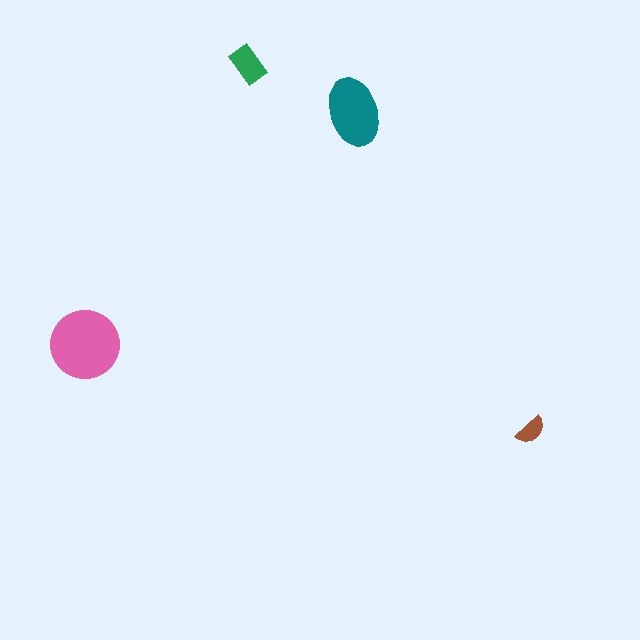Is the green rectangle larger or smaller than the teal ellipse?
Smaller.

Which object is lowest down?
The brown semicircle is bottommost.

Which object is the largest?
The pink circle.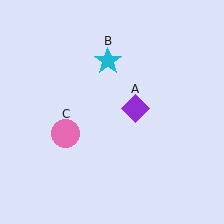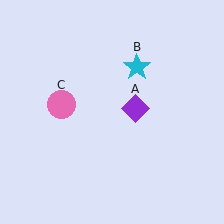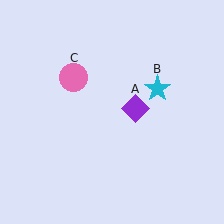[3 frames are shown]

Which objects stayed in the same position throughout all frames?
Purple diamond (object A) remained stationary.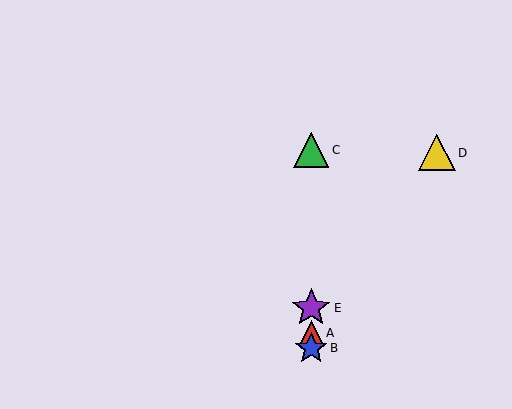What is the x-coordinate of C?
Object C is at x≈311.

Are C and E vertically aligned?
Yes, both are at x≈311.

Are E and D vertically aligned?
No, E is at x≈311 and D is at x≈437.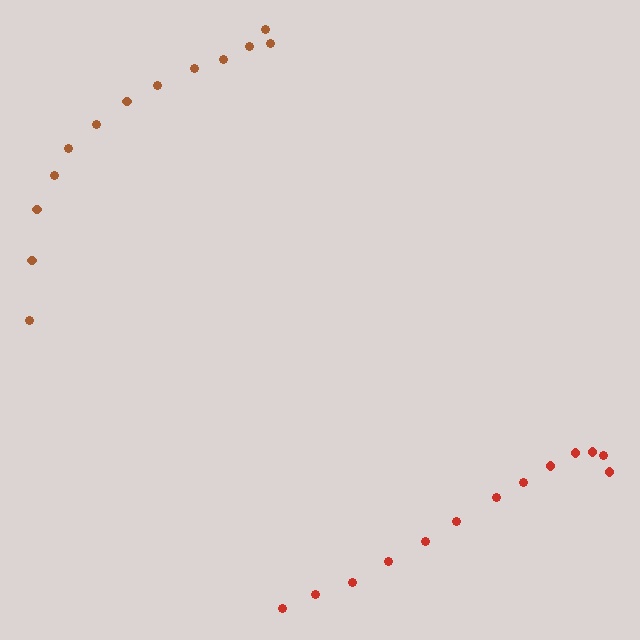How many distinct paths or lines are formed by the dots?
There are 2 distinct paths.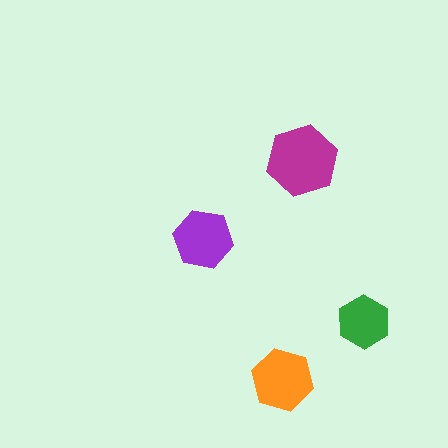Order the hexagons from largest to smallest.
the magenta one, the orange one, the purple one, the green one.